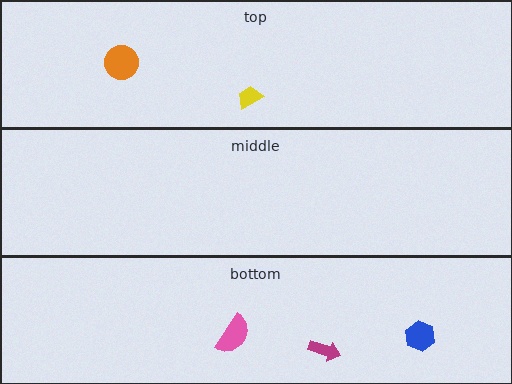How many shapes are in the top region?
2.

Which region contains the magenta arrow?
The bottom region.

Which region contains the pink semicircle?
The bottom region.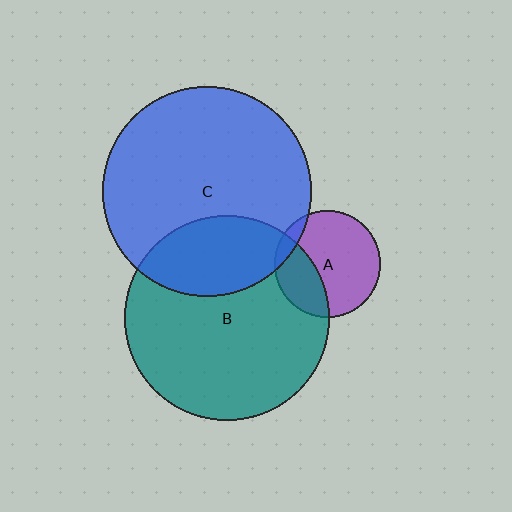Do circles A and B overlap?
Yes.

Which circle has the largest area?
Circle C (blue).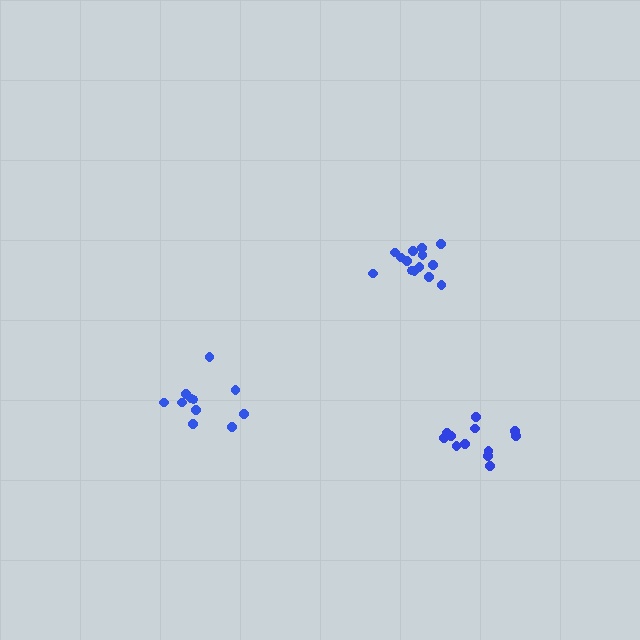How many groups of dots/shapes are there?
There are 3 groups.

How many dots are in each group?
Group 1: 12 dots, Group 2: 11 dots, Group 3: 14 dots (37 total).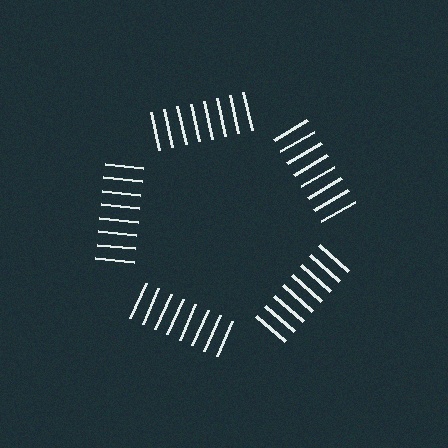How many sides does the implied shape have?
5 sides — the line-ends trace a pentagon.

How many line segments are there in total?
40 — 8 along each of the 5 edges.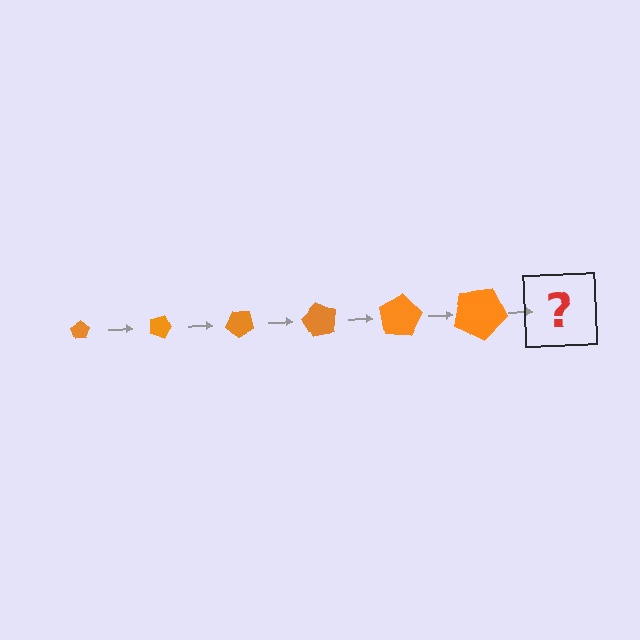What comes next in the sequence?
The next element should be a pentagon, larger than the previous one and rotated 120 degrees from the start.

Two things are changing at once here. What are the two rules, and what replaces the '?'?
The two rules are that the pentagon grows larger each step and it rotates 20 degrees each step. The '?' should be a pentagon, larger than the previous one and rotated 120 degrees from the start.